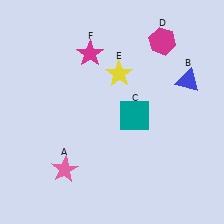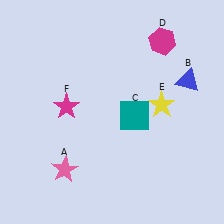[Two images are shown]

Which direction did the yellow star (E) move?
The yellow star (E) moved right.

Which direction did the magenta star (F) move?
The magenta star (F) moved down.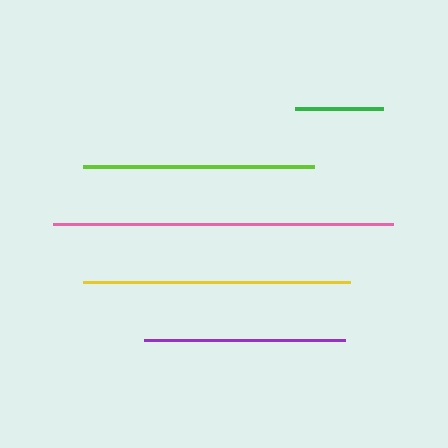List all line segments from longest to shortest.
From longest to shortest: pink, yellow, lime, purple, green.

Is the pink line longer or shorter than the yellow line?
The pink line is longer than the yellow line.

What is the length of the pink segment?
The pink segment is approximately 340 pixels long.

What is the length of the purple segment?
The purple segment is approximately 201 pixels long.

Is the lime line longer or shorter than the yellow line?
The yellow line is longer than the lime line.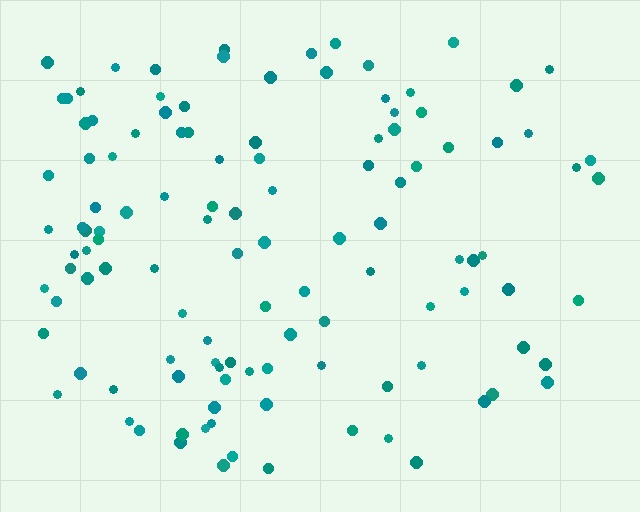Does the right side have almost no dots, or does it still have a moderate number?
Still a moderate number, just noticeably fewer than the left.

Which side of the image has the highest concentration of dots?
The left.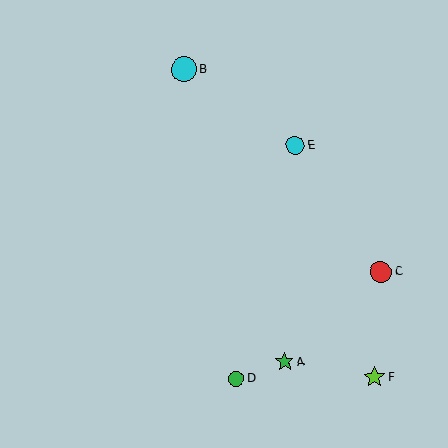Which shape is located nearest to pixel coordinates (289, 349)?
The green star (labeled A) at (285, 362) is nearest to that location.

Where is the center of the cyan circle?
The center of the cyan circle is at (295, 146).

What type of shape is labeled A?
Shape A is a green star.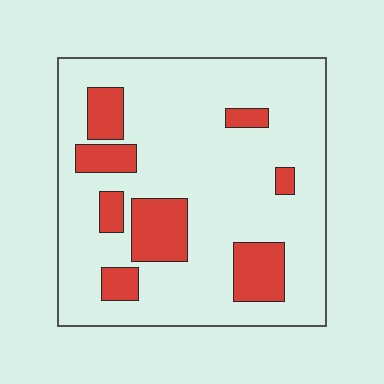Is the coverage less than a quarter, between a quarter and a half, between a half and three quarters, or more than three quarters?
Less than a quarter.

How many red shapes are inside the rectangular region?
8.